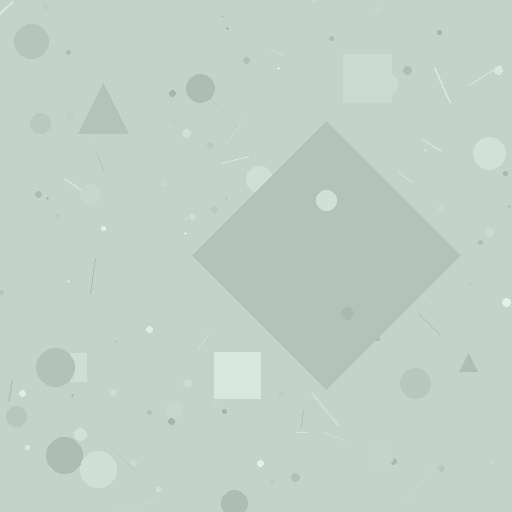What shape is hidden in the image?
A diamond is hidden in the image.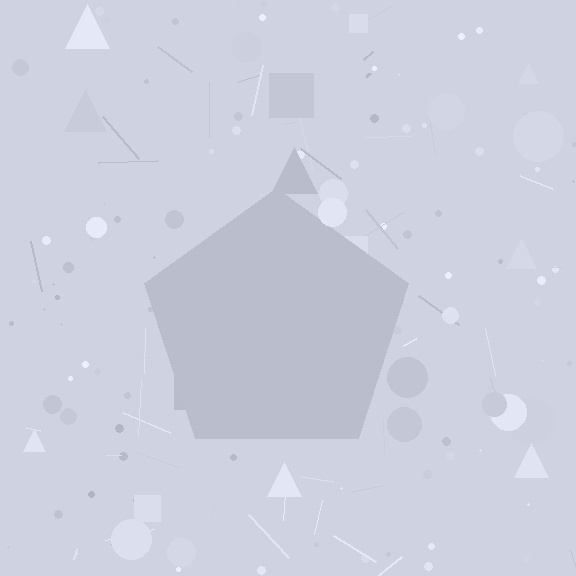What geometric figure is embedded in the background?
A pentagon is embedded in the background.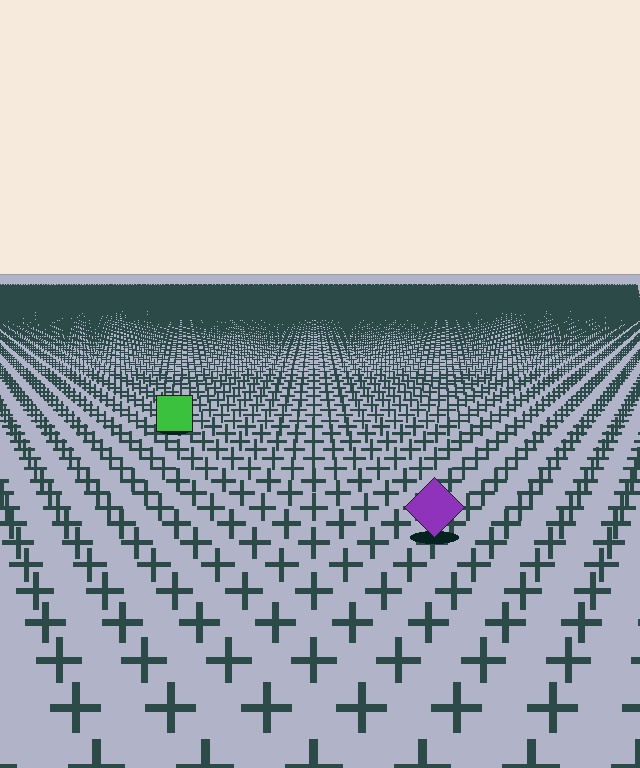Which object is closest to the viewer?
The purple diamond is closest. The texture marks near it are larger and more spread out.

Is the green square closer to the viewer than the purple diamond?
No. The purple diamond is closer — you can tell from the texture gradient: the ground texture is coarser near it.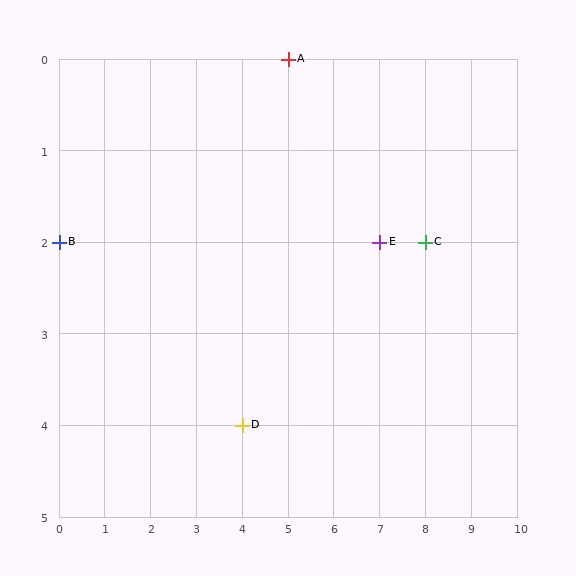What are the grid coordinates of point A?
Point A is at grid coordinates (5, 0).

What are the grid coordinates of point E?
Point E is at grid coordinates (7, 2).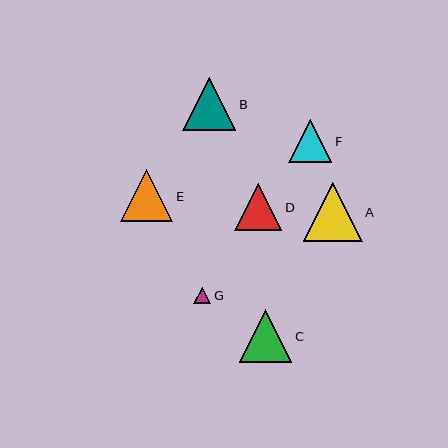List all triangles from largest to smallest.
From largest to smallest: A, B, C, E, D, F, G.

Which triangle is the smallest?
Triangle G is the smallest with a size of approximately 17 pixels.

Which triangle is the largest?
Triangle A is the largest with a size of approximately 59 pixels.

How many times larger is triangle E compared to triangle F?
Triangle E is approximately 1.2 times the size of triangle F.